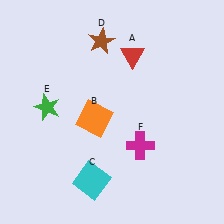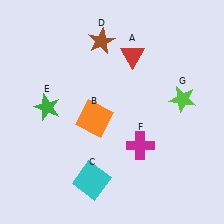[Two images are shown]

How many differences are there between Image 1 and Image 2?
There is 1 difference between the two images.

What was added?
A lime star (G) was added in Image 2.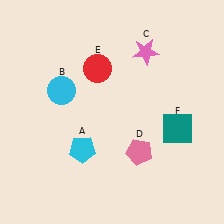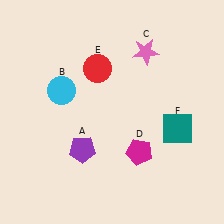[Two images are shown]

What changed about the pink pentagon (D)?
In Image 1, D is pink. In Image 2, it changed to magenta.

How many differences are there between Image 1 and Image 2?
There are 2 differences between the two images.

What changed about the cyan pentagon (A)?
In Image 1, A is cyan. In Image 2, it changed to purple.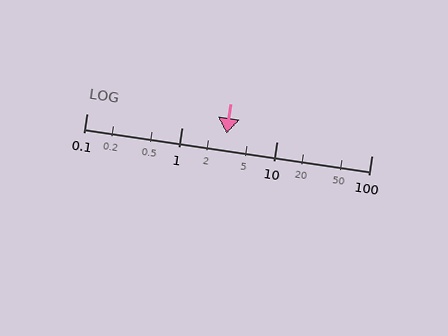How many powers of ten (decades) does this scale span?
The scale spans 3 decades, from 0.1 to 100.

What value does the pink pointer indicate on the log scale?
The pointer indicates approximately 3.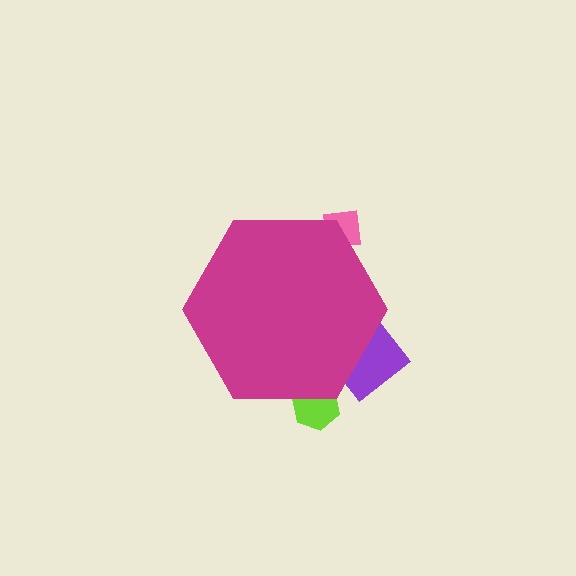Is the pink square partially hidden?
Yes, the pink square is partially hidden behind the magenta hexagon.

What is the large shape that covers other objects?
A magenta hexagon.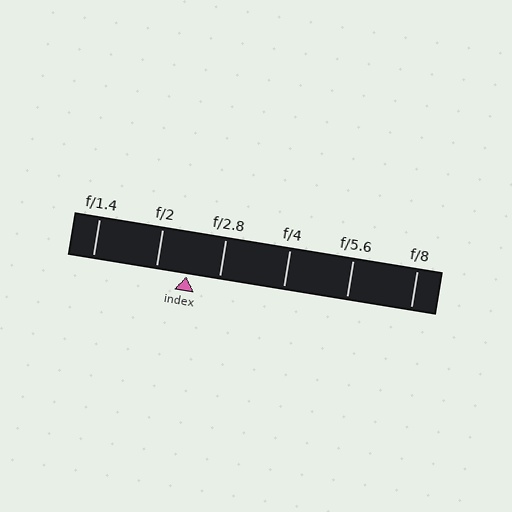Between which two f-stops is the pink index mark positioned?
The index mark is between f/2 and f/2.8.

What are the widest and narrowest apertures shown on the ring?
The widest aperture shown is f/1.4 and the narrowest is f/8.